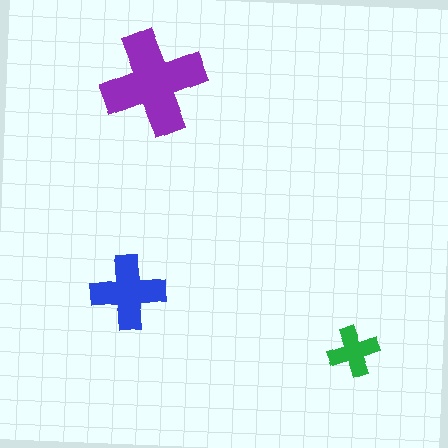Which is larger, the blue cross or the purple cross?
The purple one.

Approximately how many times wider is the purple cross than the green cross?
About 2 times wider.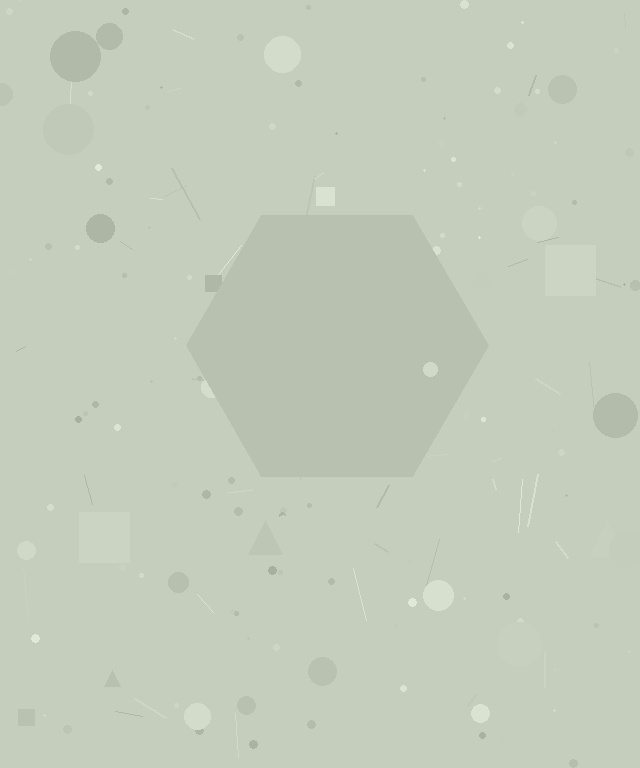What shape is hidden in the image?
A hexagon is hidden in the image.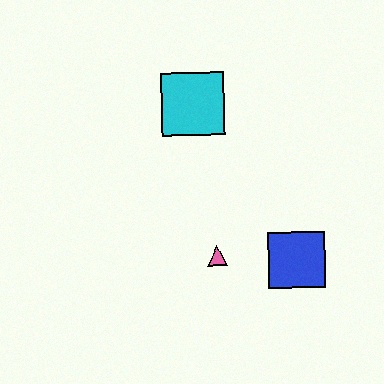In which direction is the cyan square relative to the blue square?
The cyan square is above the blue square.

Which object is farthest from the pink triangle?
The cyan square is farthest from the pink triangle.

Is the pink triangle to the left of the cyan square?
No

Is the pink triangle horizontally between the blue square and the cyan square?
Yes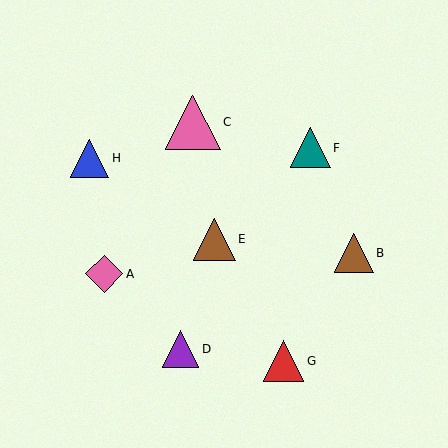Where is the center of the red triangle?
The center of the red triangle is at (284, 361).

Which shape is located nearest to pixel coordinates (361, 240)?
The brown triangle (labeled B) at (354, 253) is nearest to that location.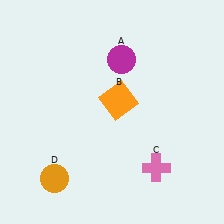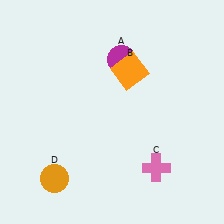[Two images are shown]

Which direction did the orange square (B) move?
The orange square (B) moved up.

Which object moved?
The orange square (B) moved up.